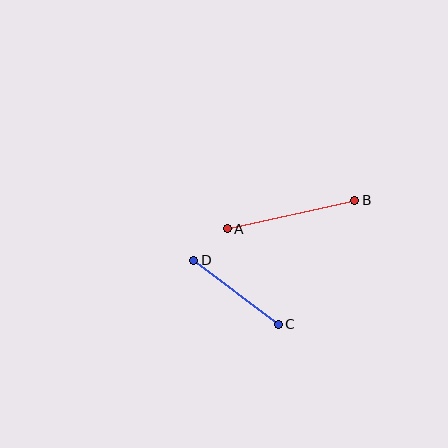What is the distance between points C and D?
The distance is approximately 106 pixels.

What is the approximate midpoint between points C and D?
The midpoint is at approximately (236, 292) pixels.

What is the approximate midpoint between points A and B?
The midpoint is at approximately (291, 215) pixels.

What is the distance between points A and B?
The distance is approximately 131 pixels.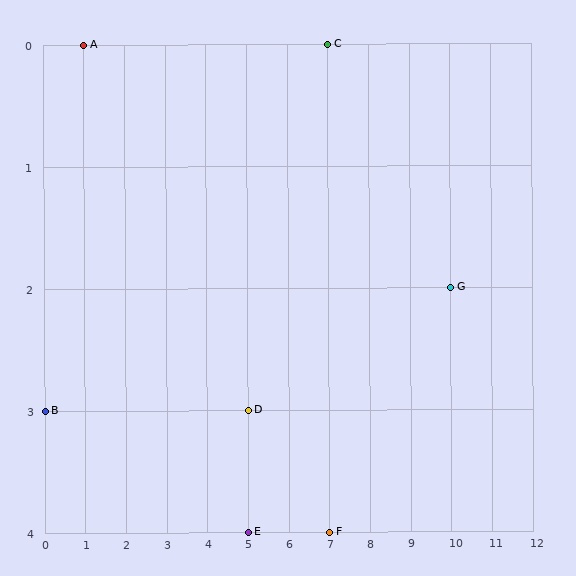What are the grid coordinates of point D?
Point D is at grid coordinates (5, 3).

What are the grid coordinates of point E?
Point E is at grid coordinates (5, 4).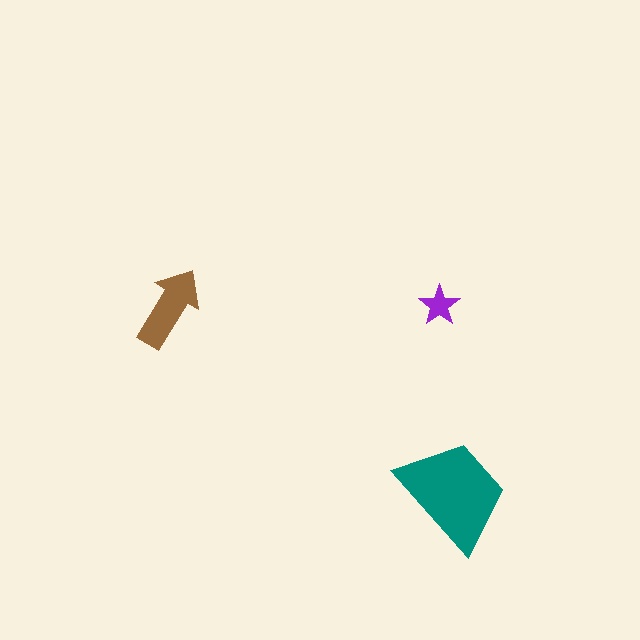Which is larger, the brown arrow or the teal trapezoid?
The teal trapezoid.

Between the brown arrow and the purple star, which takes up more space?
The brown arrow.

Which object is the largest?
The teal trapezoid.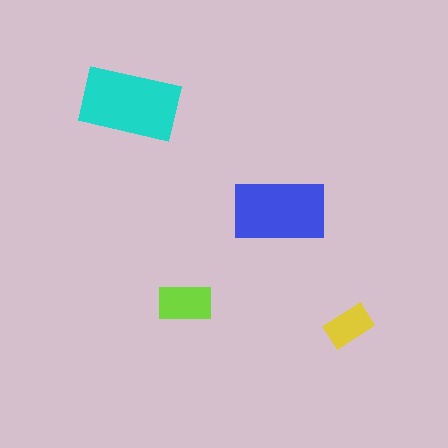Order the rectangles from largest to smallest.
the cyan one, the blue one, the lime one, the yellow one.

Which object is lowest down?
The yellow rectangle is bottommost.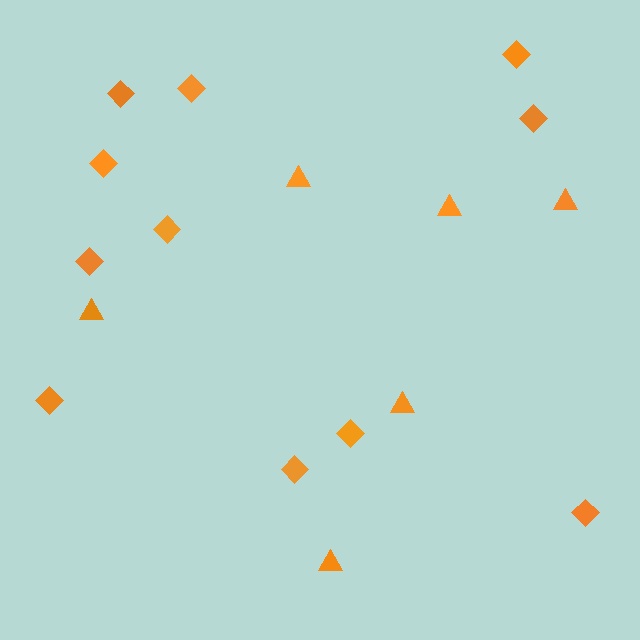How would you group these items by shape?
There are 2 groups: one group of diamonds (11) and one group of triangles (6).